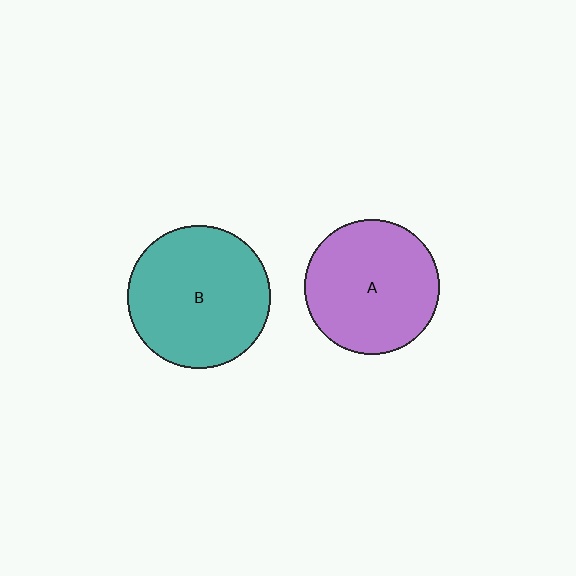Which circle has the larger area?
Circle B (teal).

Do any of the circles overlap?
No, none of the circles overlap.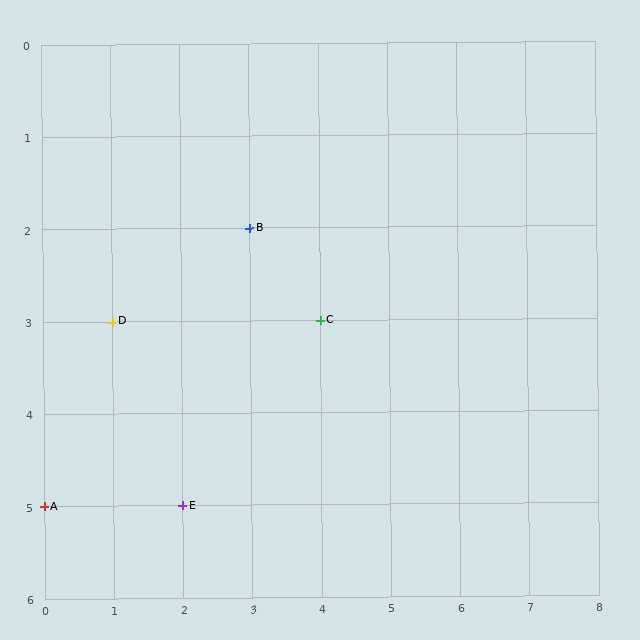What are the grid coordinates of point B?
Point B is at grid coordinates (3, 2).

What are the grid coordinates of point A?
Point A is at grid coordinates (0, 5).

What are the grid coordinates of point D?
Point D is at grid coordinates (1, 3).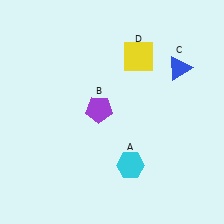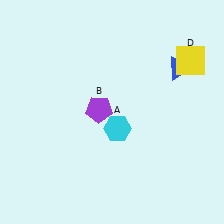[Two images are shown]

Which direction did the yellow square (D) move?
The yellow square (D) moved right.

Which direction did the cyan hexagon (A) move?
The cyan hexagon (A) moved up.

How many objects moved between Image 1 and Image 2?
2 objects moved between the two images.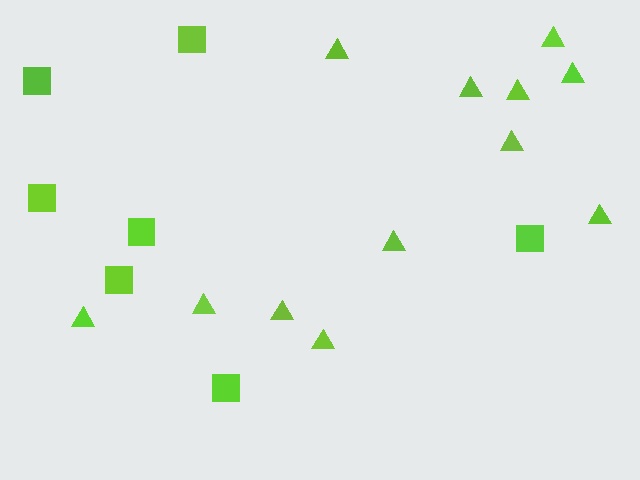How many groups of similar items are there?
There are 2 groups: one group of triangles (12) and one group of squares (7).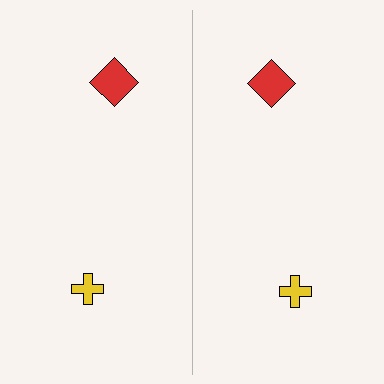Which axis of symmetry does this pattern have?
The pattern has a vertical axis of symmetry running through the center of the image.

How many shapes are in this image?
There are 4 shapes in this image.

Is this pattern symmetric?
Yes, this pattern has bilateral (reflection) symmetry.